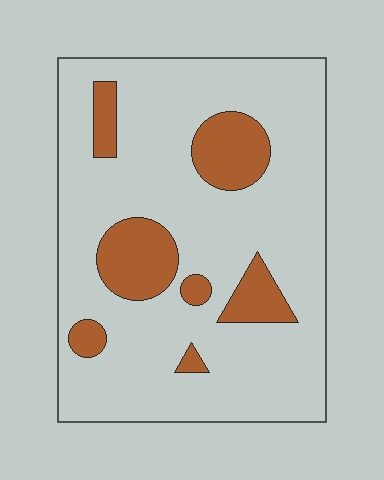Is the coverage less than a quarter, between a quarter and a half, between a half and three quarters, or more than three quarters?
Less than a quarter.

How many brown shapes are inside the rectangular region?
7.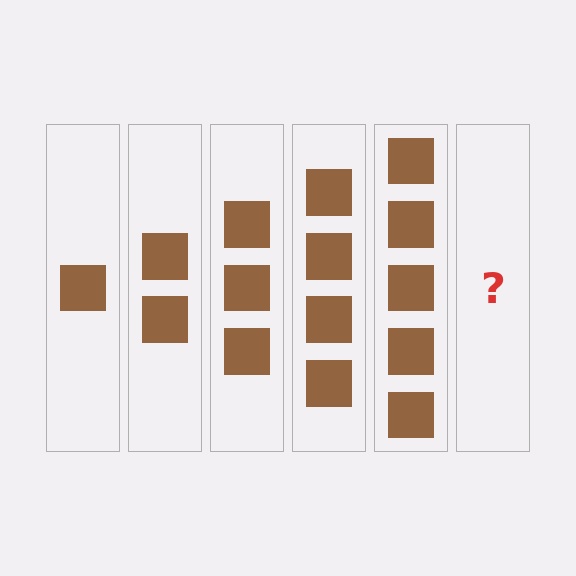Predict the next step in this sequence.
The next step is 6 squares.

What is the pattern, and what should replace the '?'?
The pattern is that each step adds one more square. The '?' should be 6 squares.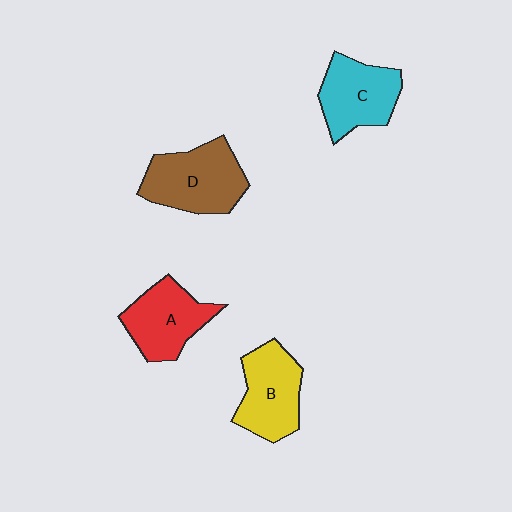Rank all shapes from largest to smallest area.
From largest to smallest: D (brown), B (yellow), C (cyan), A (red).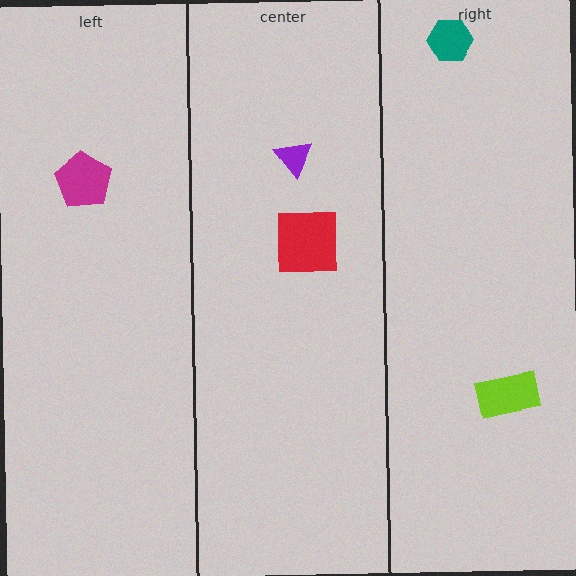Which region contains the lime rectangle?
The right region.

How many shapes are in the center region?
2.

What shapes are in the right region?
The lime rectangle, the teal hexagon.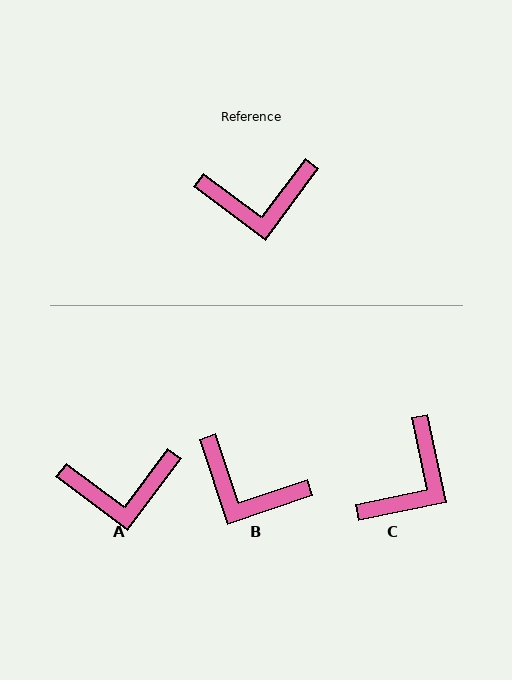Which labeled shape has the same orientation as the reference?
A.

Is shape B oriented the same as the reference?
No, it is off by about 35 degrees.